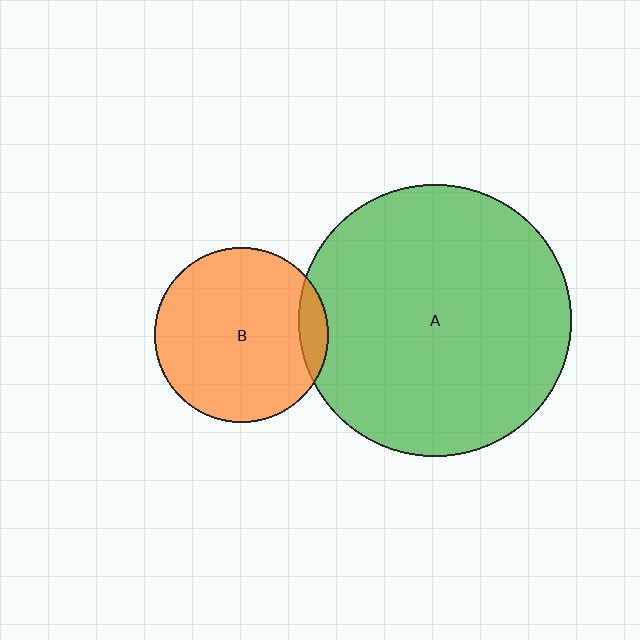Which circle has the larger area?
Circle A (green).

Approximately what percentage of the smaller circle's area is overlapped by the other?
Approximately 10%.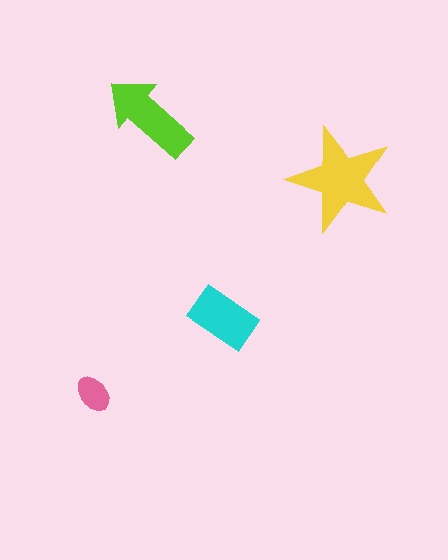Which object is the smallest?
The pink ellipse.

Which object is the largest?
The yellow star.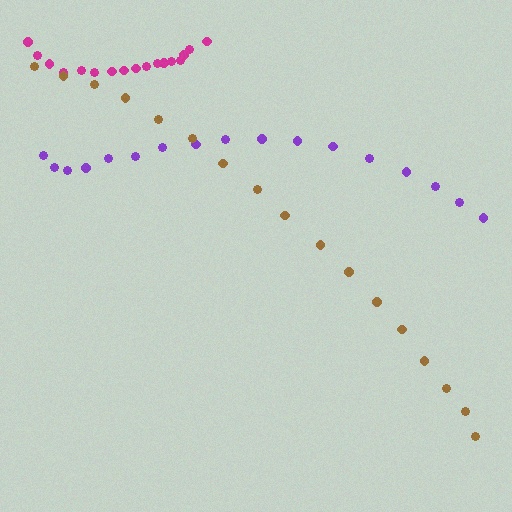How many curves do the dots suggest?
There are 3 distinct paths.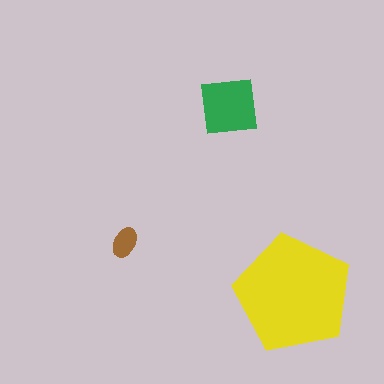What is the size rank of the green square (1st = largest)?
2nd.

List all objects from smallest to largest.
The brown ellipse, the green square, the yellow pentagon.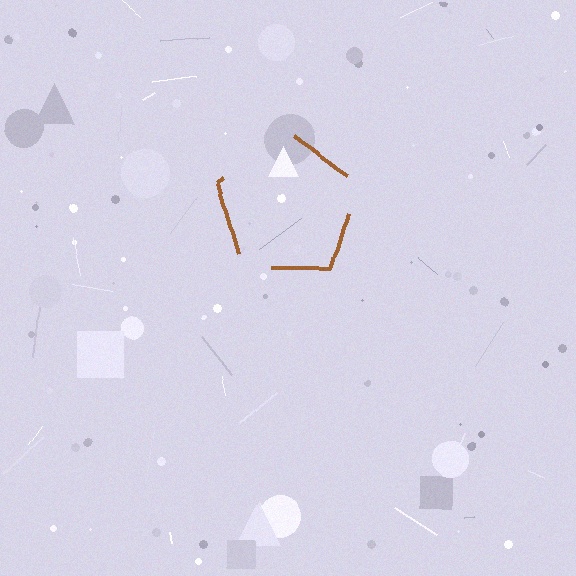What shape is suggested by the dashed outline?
The dashed outline suggests a pentagon.